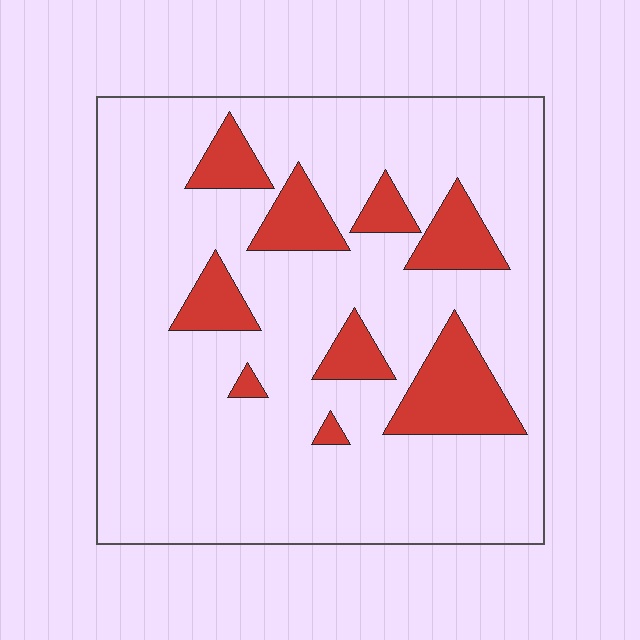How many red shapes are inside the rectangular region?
9.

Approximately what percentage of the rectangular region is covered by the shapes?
Approximately 15%.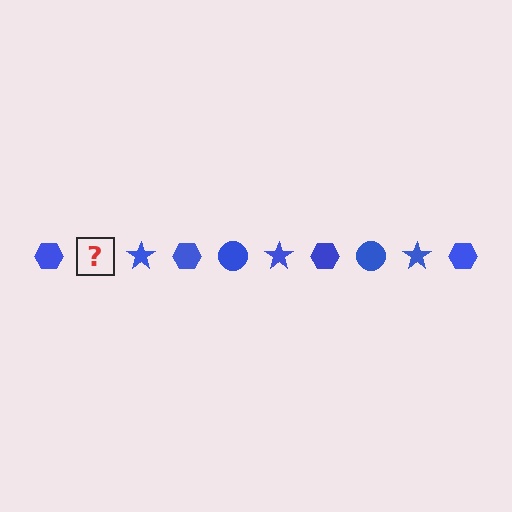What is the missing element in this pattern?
The missing element is a blue circle.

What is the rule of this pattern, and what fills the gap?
The rule is that the pattern cycles through hexagon, circle, star shapes in blue. The gap should be filled with a blue circle.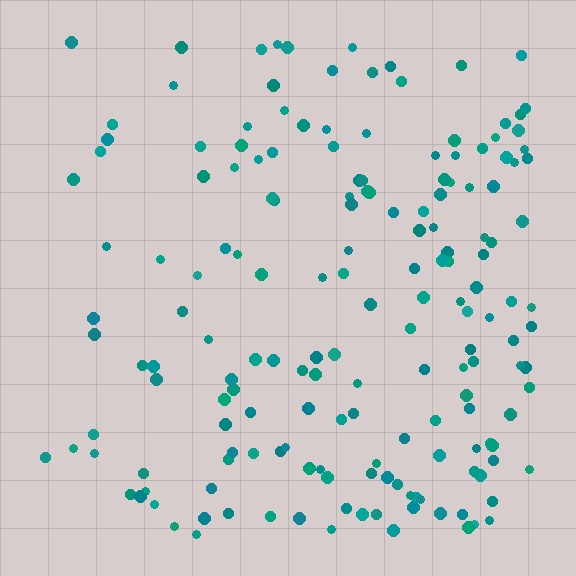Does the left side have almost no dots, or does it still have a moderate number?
Still a moderate number, just noticeably fewer than the right.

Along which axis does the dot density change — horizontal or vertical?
Horizontal.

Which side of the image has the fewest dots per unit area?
The left.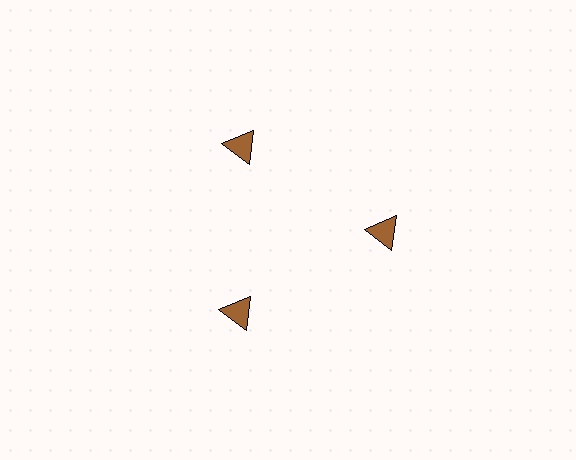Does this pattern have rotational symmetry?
Yes, this pattern has 3-fold rotational symmetry. It looks the same after rotating 120 degrees around the center.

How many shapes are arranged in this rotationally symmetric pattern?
There are 3 shapes, arranged in 3 groups of 1.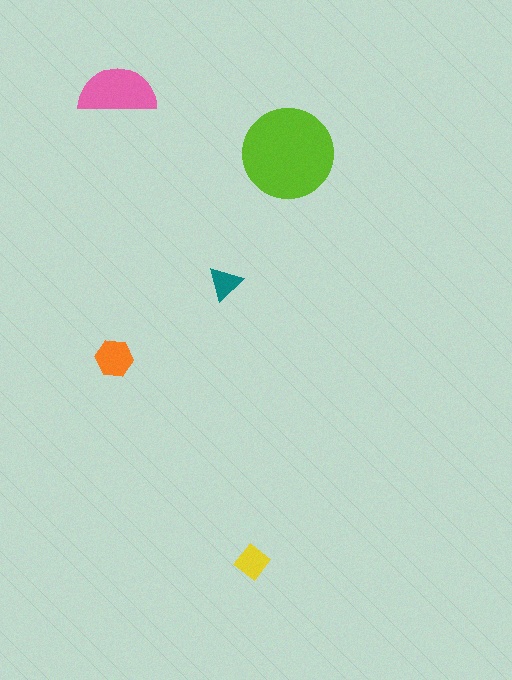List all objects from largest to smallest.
The lime circle, the pink semicircle, the orange hexagon, the yellow diamond, the teal triangle.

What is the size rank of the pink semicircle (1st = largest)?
2nd.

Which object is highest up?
The pink semicircle is topmost.